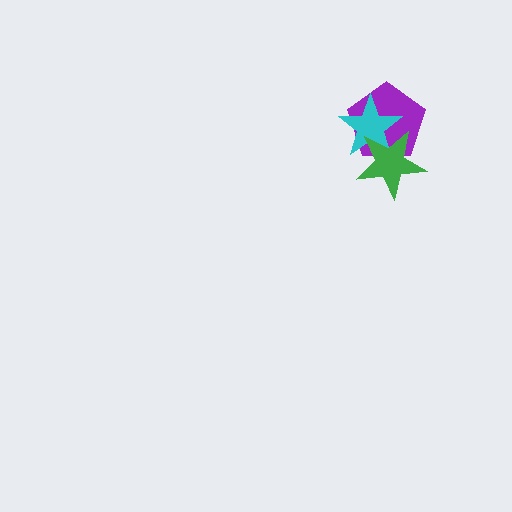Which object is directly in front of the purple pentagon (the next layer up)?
The cyan star is directly in front of the purple pentagon.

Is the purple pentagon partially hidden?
Yes, it is partially covered by another shape.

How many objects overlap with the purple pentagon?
2 objects overlap with the purple pentagon.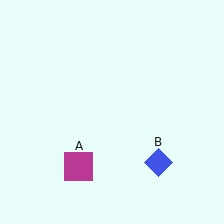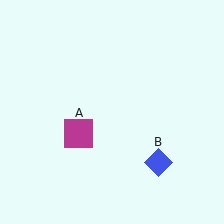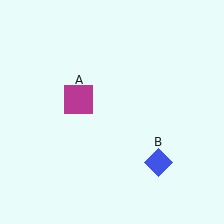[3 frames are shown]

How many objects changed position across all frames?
1 object changed position: magenta square (object A).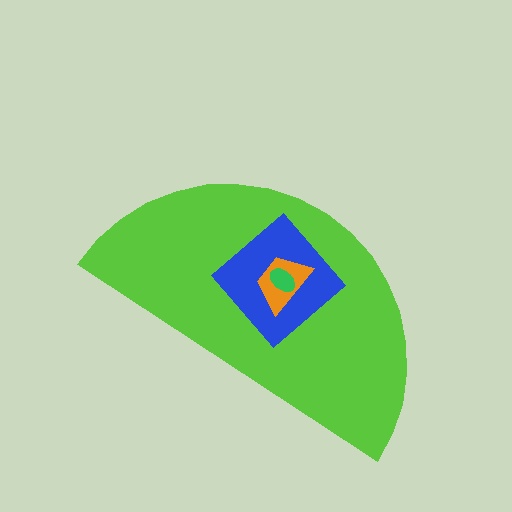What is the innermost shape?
The green ellipse.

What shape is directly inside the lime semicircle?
The blue diamond.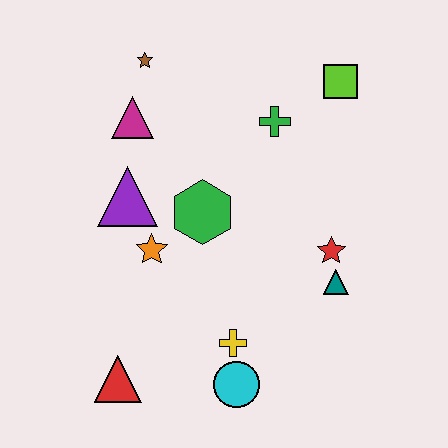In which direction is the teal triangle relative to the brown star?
The teal triangle is below the brown star.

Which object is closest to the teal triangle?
The red star is closest to the teal triangle.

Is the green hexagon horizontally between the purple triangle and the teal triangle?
Yes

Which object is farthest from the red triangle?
The lime square is farthest from the red triangle.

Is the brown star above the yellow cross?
Yes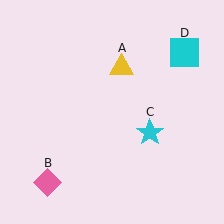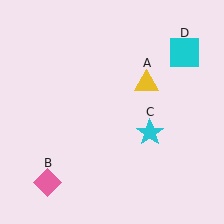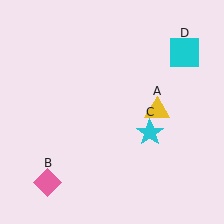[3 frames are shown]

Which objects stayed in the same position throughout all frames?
Pink diamond (object B) and cyan star (object C) and cyan square (object D) remained stationary.